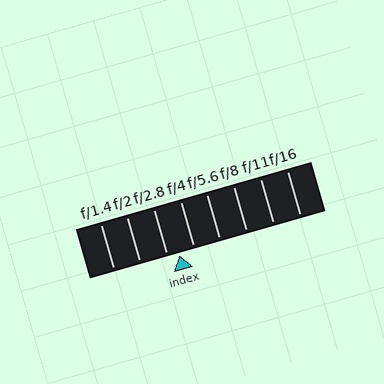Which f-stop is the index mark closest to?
The index mark is closest to f/2.8.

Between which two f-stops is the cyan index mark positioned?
The index mark is between f/2.8 and f/4.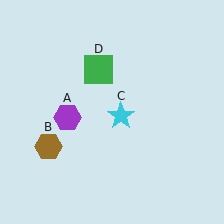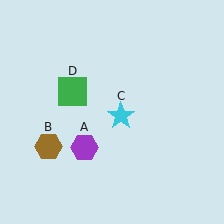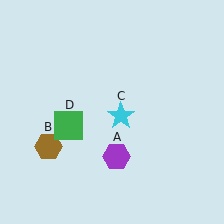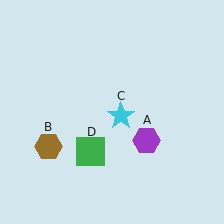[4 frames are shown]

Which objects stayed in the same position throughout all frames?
Brown hexagon (object B) and cyan star (object C) remained stationary.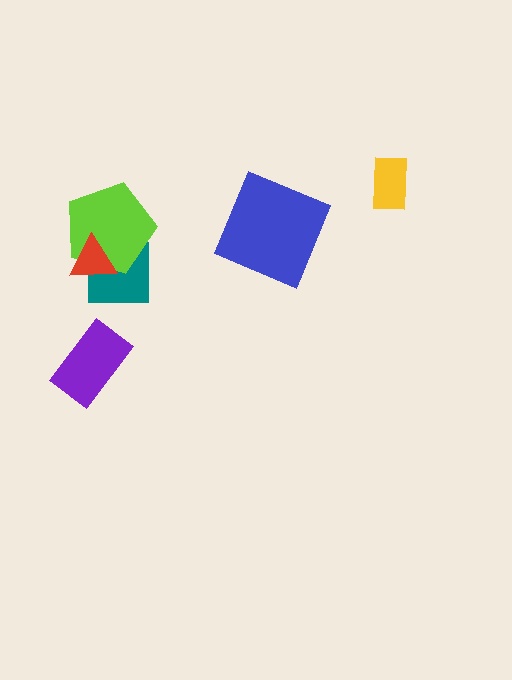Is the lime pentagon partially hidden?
Yes, it is partially covered by another shape.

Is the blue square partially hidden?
No, no other shape covers it.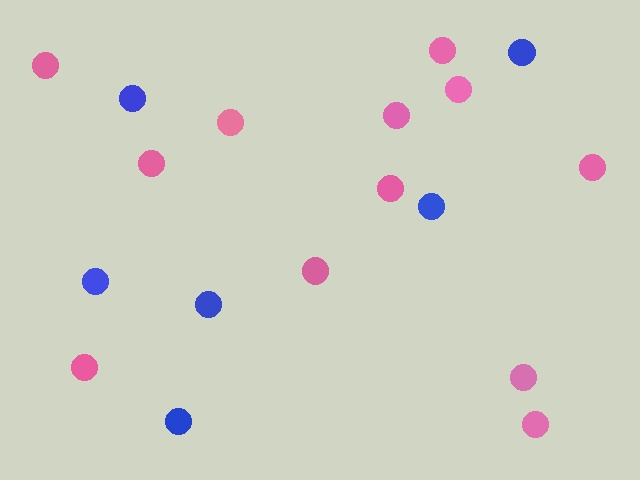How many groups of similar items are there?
There are 2 groups: one group of pink circles (12) and one group of blue circles (6).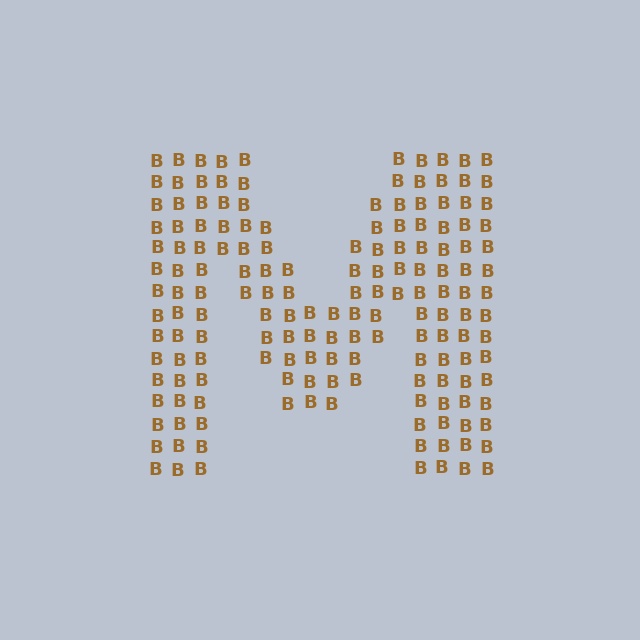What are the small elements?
The small elements are letter B's.